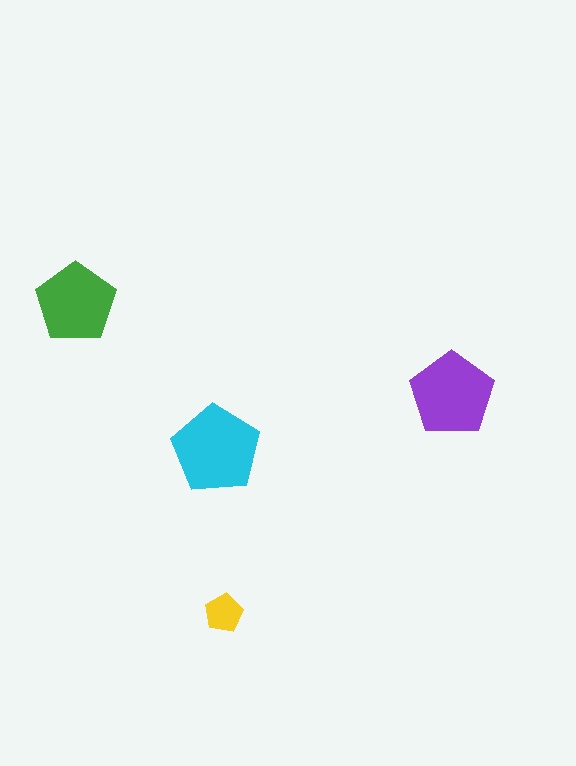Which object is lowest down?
The yellow pentagon is bottommost.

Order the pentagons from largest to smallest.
the cyan one, the purple one, the green one, the yellow one.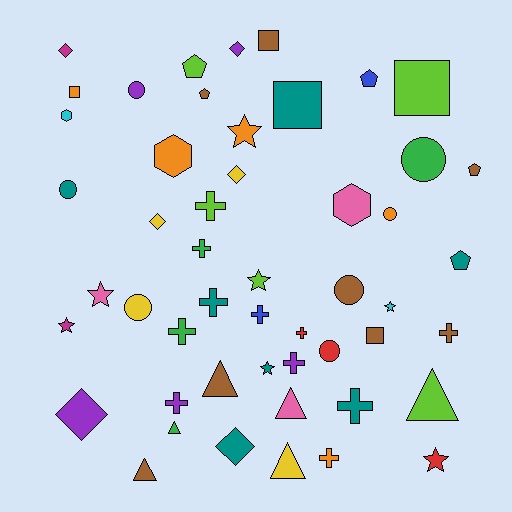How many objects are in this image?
There are 50 objects.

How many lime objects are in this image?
There are 5 lime objects.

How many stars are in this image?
There are 7 stars.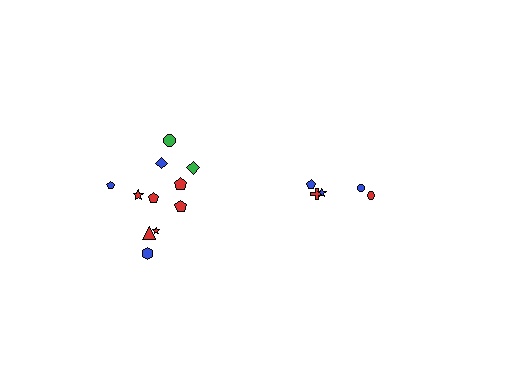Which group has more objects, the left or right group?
The left group.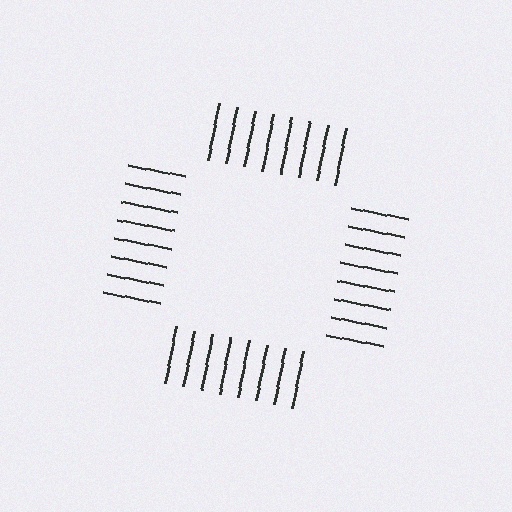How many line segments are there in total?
32 — 8 along each of the 4 edges.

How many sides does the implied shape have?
4 sides — the line-ends trace a square.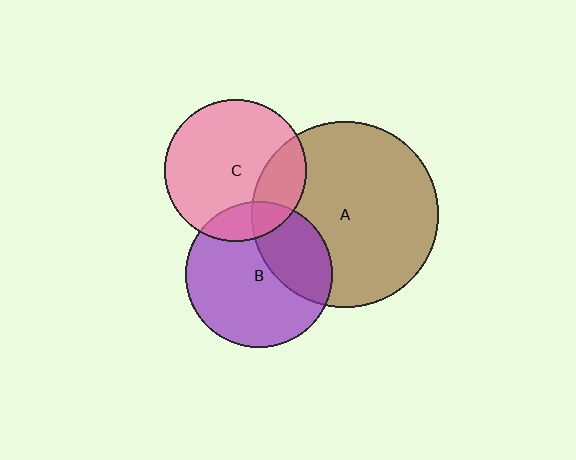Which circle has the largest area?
Circle A (brown).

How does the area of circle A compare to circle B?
Approximately 1.6 times.